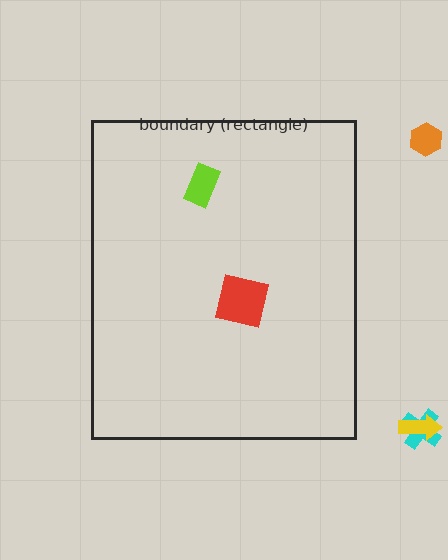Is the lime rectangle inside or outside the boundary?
Inside.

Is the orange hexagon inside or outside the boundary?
Outside.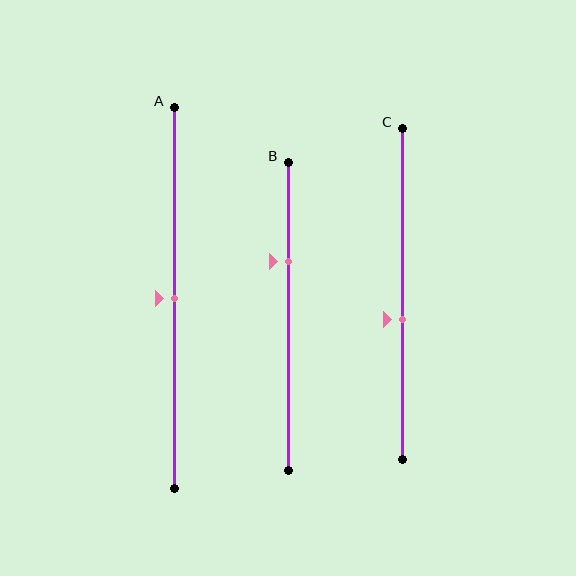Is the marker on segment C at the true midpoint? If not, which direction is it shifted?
No, the marker on segment C is shifted downward by about 8% of the segment length.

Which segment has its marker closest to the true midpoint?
Segment A has its marker closest to the true midpoint.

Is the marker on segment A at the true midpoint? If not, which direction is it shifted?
Yes, the marker on segment A is at the true midpoint.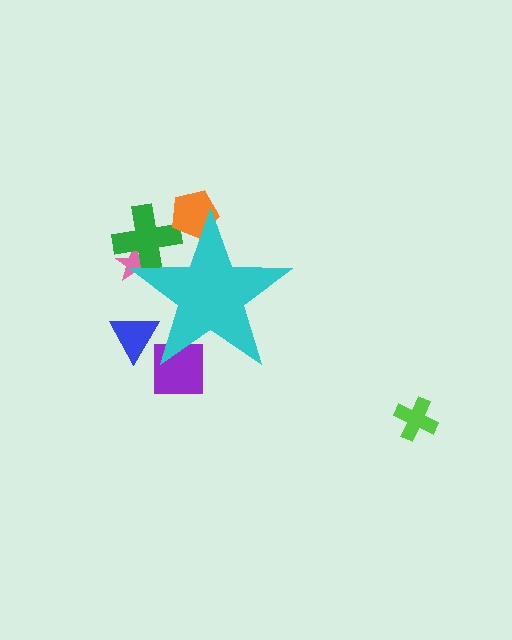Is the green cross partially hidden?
Yes, the green cross is partially hidden behind the cyan star.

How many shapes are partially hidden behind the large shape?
5 shapes are partially hidden.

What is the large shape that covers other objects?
A cyan star.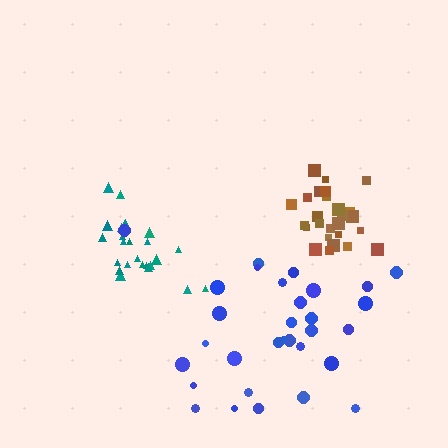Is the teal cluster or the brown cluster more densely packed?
Brown.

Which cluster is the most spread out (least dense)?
Blue.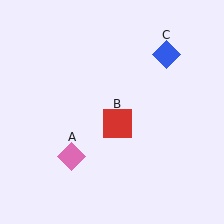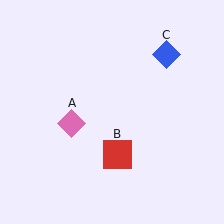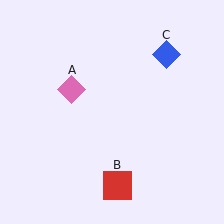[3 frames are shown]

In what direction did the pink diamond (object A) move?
The pink diamond (object A) moved up.